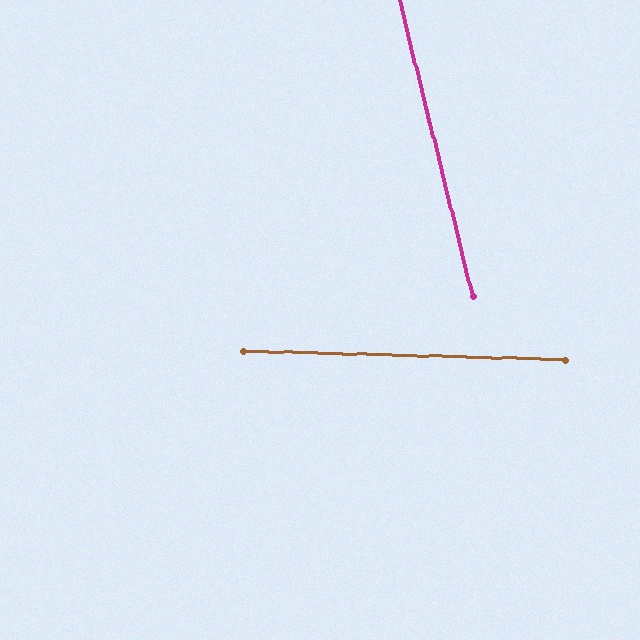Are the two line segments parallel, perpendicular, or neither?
Neither parallel nor perpendicular — they differ by about 75°.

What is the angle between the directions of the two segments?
Approximately 75 degrees.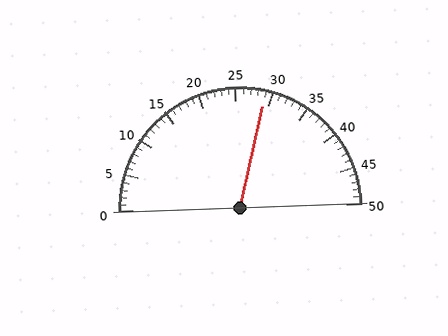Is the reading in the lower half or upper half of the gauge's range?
The reading is in the upper half of the range (0 to 50).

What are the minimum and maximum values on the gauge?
The gauge ranges from 0 to 50.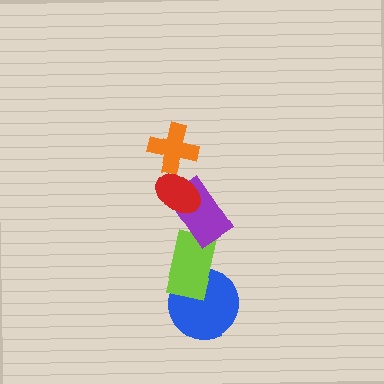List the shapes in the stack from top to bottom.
From top to bottom: the orange cross, the red ellipse, the purple rectangle, the lime rectangle, the blue circle.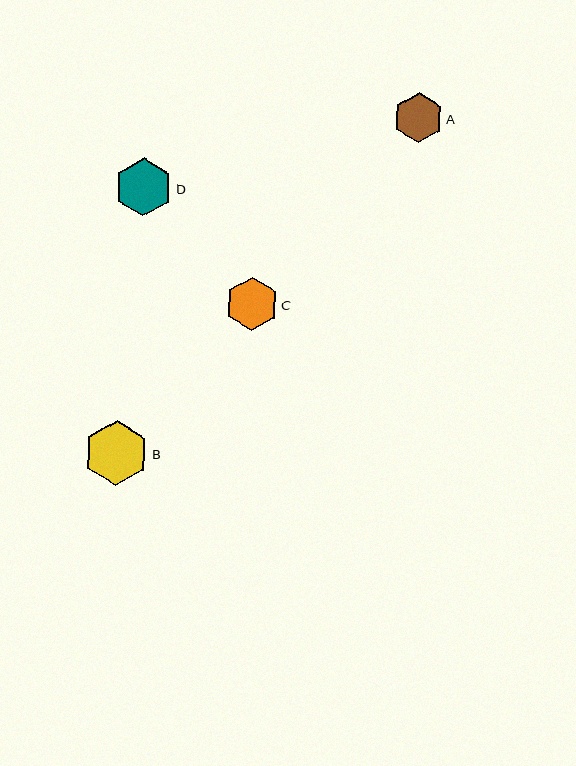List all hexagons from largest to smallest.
From largest to smallest: B, D, C, A.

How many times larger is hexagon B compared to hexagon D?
Hexagon B is approximately 1.1 times the size of hexagon D.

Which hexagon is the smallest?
Hexagon A is the smallest with a size of approximately 50 pixels.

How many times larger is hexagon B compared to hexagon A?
Hexagon B is approximately 1.3 times the size of hexagon A.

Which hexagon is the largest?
Hexagon B is the largest with a size of approximately 64 pixels.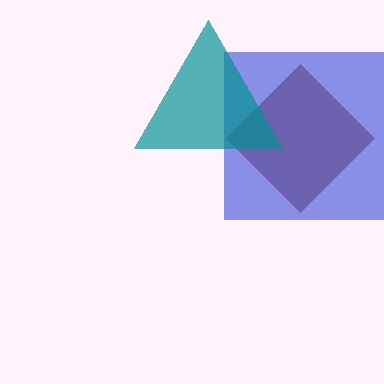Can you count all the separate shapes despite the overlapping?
Yes, there are 3 separate shapes.